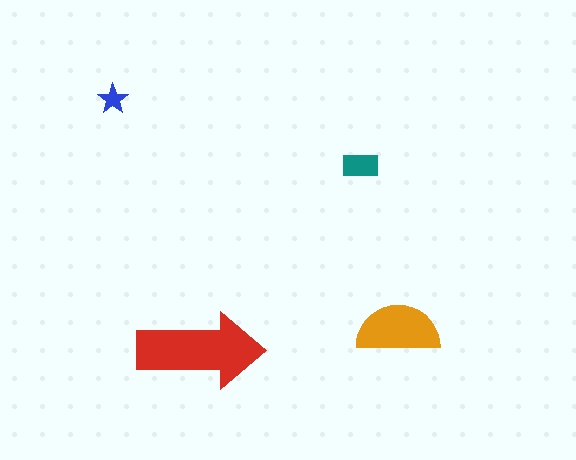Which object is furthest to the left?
The blue star is leftmost.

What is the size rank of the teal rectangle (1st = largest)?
3rd.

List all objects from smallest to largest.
The blue star, the teal rectangle, the orange semicircle, the red arrow.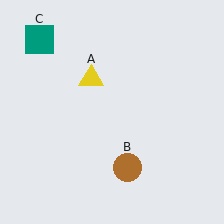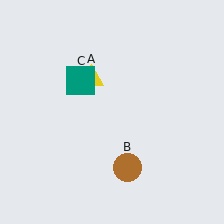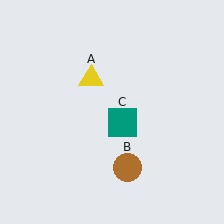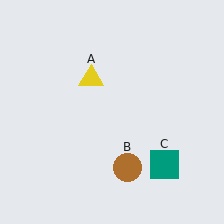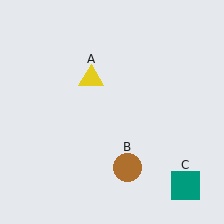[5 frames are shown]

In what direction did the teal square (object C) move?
The teal square (object C) moved down and to the right.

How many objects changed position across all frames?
1 object changed position: teal square (object C).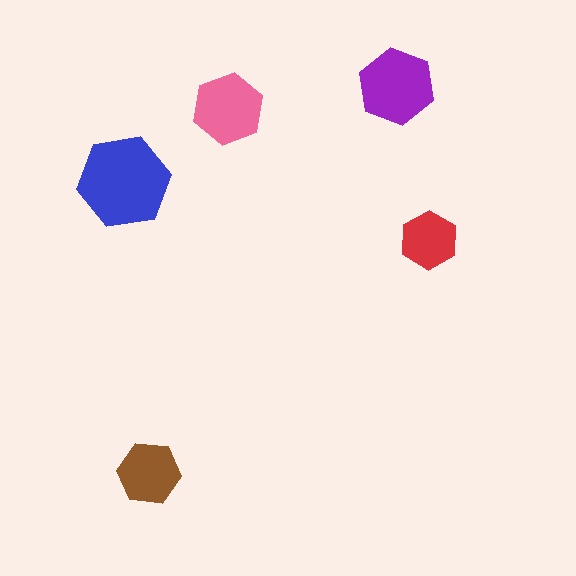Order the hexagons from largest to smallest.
the blue one, the purple one, the pink one, the brown one, the red one.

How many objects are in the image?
There are 5 objects in the image.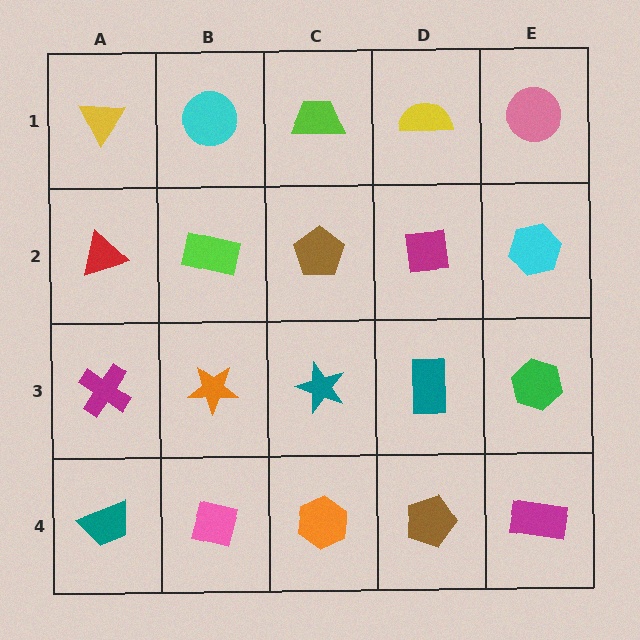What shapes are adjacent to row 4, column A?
A magenta cross (row 3, column A), a pink square (row 4, column B).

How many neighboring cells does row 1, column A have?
2.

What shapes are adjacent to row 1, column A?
A red triangle (row 2, column A), a cyan circle (row 1, column B).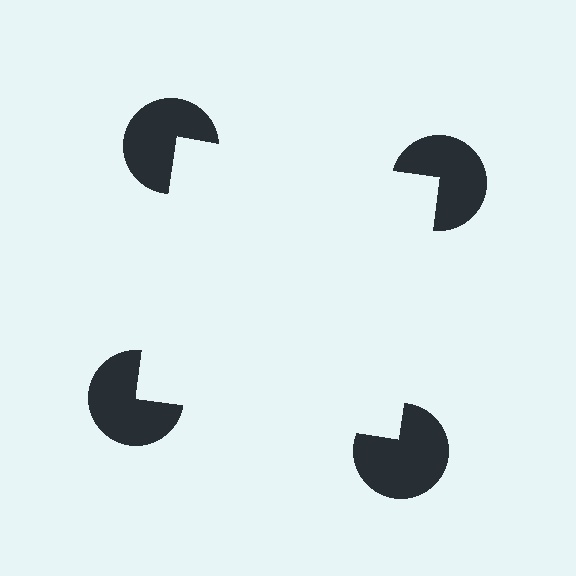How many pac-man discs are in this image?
There are 4 — one at each vertex of the illusory square.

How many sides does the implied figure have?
4 sides.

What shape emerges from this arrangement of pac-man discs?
An illusory square — its edges are inferred from the aligned wedge cuts in the pac-man discs, not physically drawn.